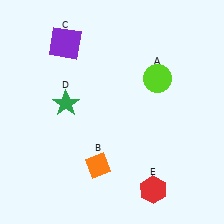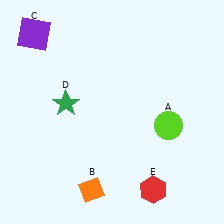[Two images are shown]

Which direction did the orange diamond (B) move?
The orange diamond (B) moved down.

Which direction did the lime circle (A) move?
The lime circle (A) moved down.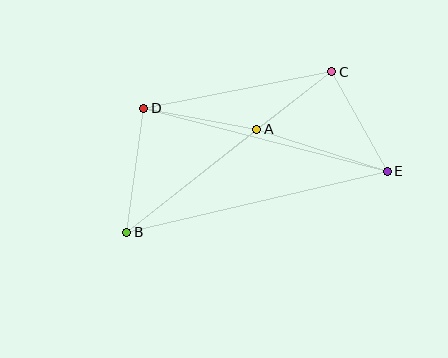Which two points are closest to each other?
Points A and C are closest to each other.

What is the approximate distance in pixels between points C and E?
The distance between C and E is approximately 114 pixels.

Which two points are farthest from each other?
Points B and E are farthest from each other.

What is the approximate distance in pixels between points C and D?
The distance between C and D is approximately 191 pixels.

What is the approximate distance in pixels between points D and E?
The distance between D and E is approximately 251 pixels.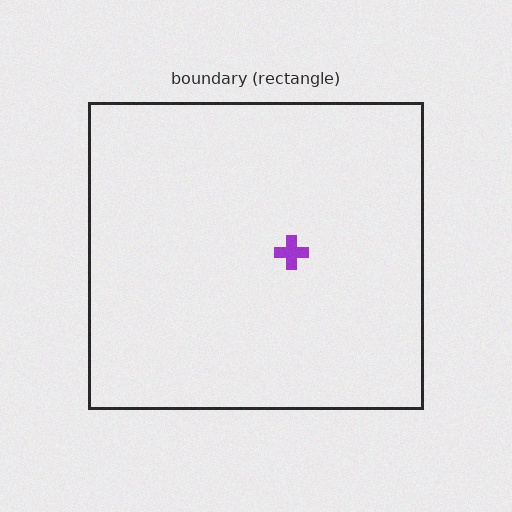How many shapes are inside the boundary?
1 inside, 0 outside.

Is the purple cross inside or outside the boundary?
Inside.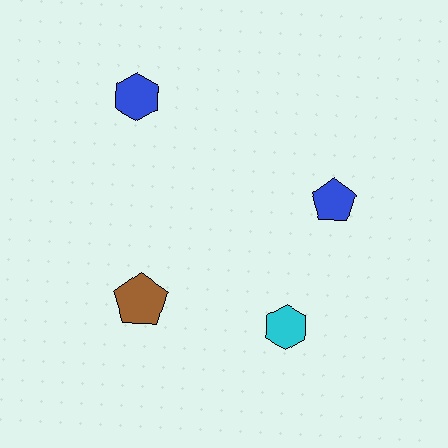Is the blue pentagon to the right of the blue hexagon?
Yes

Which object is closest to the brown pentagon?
The cyan hexagon is closest to the brown pentagon.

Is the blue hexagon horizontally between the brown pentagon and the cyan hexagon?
No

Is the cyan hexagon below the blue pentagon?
Yes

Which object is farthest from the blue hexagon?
The cyan hexagon is farthest from the blue hexagon.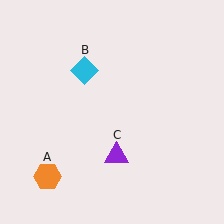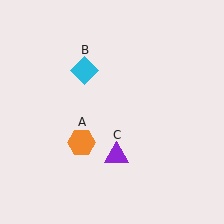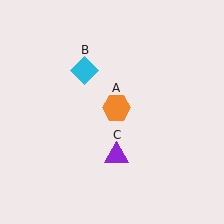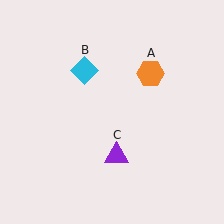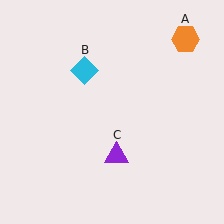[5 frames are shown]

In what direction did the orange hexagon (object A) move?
The orange hexagon (object A) moved up and to the right.